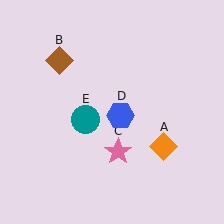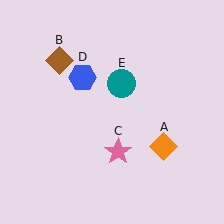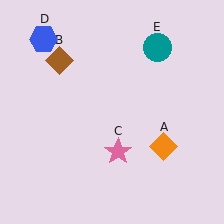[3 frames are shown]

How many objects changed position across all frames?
2 objects changed position: blue hexagon (object D), teal circle (object E).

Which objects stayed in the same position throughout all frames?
Orange diamond (object A) and brown diamond (object B) and pink star (object C) remained stationary.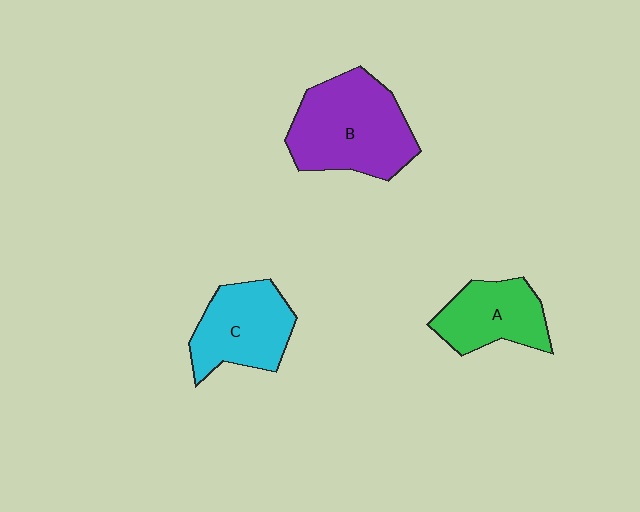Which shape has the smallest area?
Shape A (green).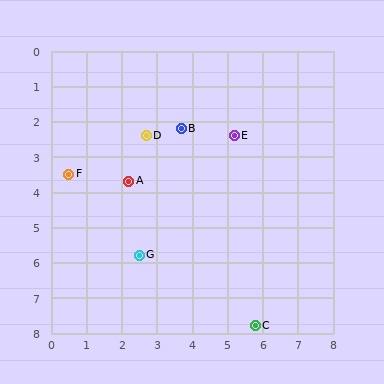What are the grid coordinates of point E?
Point E is at approximately (5.2, 2.4).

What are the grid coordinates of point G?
Point G is at approximately (2.5, 5.8).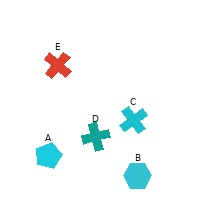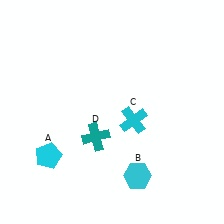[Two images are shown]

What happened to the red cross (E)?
The red cross (E) was removed in Image 2. It was in the top-left area of Image 1.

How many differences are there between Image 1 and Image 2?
There is 1 difference between the two images.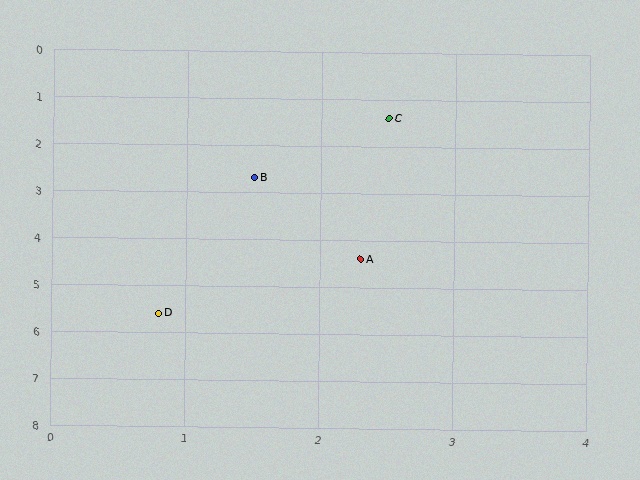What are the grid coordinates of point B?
Point B is at approximately (1.5, 2.7).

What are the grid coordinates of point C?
Point C is at approximately (2.5, 1.4).